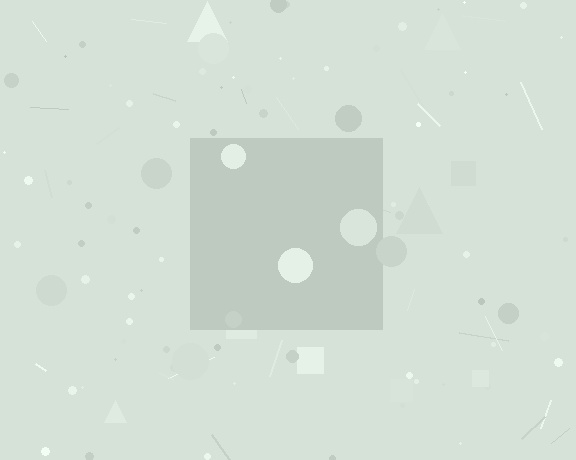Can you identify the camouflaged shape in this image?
The camouflaged shape is a square.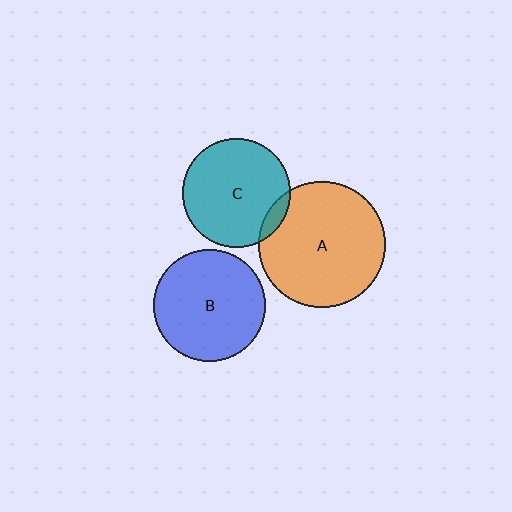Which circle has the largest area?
Circle A (orange).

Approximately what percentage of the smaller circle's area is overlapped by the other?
Approximately 10%.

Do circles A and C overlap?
Yes.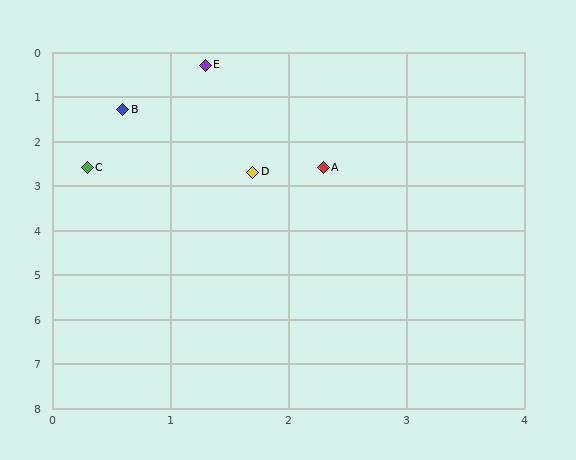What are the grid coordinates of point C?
Point C is at approximately (0.3, 2.6).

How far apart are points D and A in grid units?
Points D and A are about 0.6 grid units apart.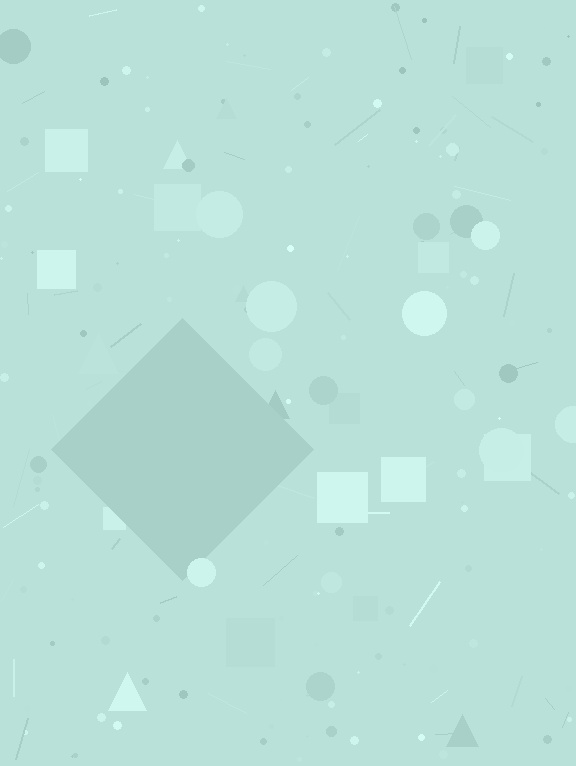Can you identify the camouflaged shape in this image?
The camouflaged shape is a diamond.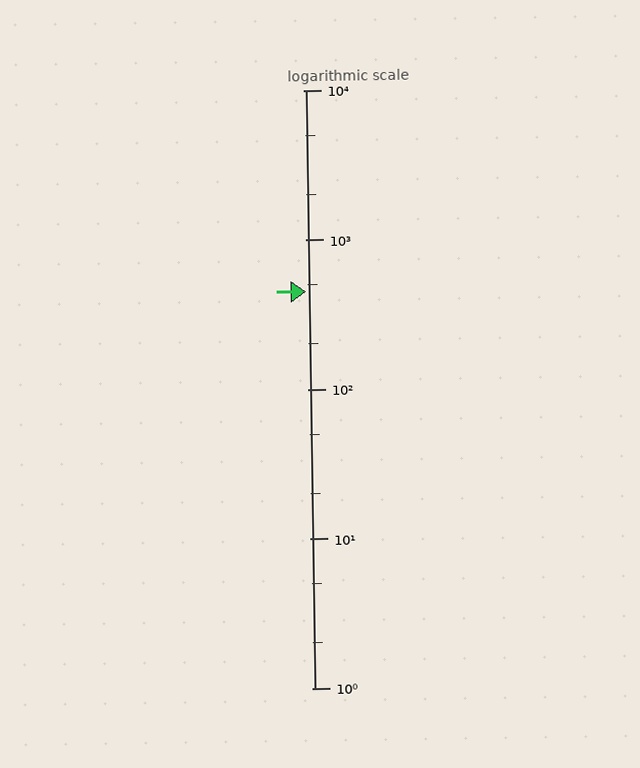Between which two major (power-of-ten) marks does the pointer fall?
The pointer is between 100 and 1000.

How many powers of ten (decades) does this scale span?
The scale spans 4 decades, from 1 to 10000.